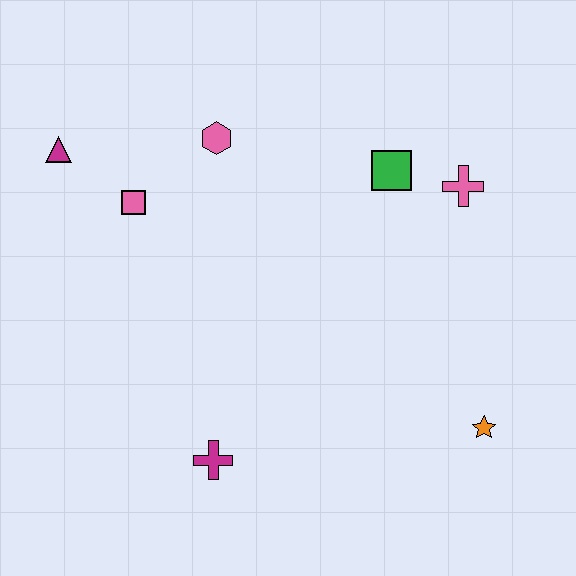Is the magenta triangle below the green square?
No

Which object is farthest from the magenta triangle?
The orange star is farthest from the magenta triangle.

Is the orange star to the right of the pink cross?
Yes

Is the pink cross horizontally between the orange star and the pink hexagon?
Yes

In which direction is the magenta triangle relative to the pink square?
The magenta triangle is to the left of the pink square.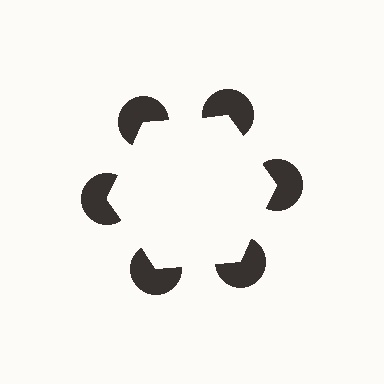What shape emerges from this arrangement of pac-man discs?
An illusory hexagon — its edges are inferred from the aligned wedge cuts in the pac-man discs, not physically drawn.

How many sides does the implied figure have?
6 sides.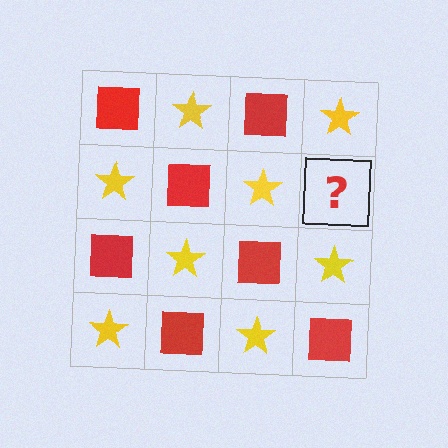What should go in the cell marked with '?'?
The missing cell should contain a red square.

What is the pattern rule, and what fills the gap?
The rule is that it alternates red square and yellow star in a checkerboard pattern. The gap should be filled with a red square.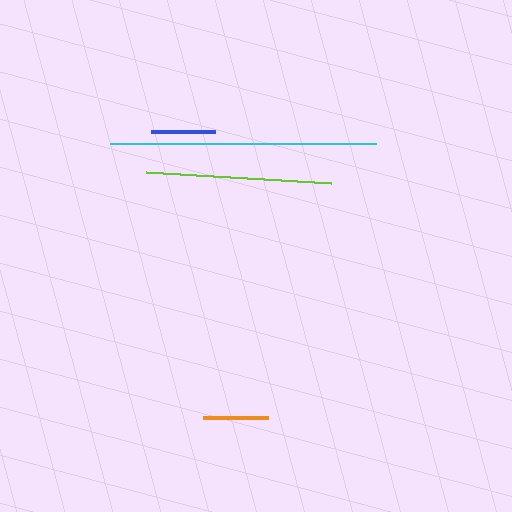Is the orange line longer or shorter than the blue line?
The orange line is longer than the blue line.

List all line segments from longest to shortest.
From longest to shortest: cyan, lime, orange, blue.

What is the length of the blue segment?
The blue segment is approximately 64 pixels long.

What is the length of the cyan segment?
The cyan segment is approximately 265 pixels long.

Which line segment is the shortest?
The blue line is the shortest at approximately 64 pixels.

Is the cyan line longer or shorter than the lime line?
The cyan line is longer than the lime line.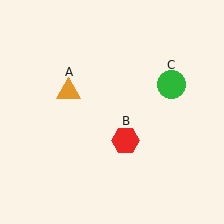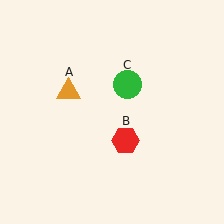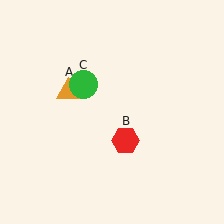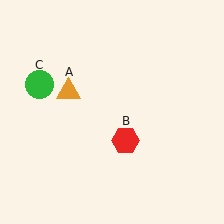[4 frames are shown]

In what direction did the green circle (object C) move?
The green circle (object C) moved left.